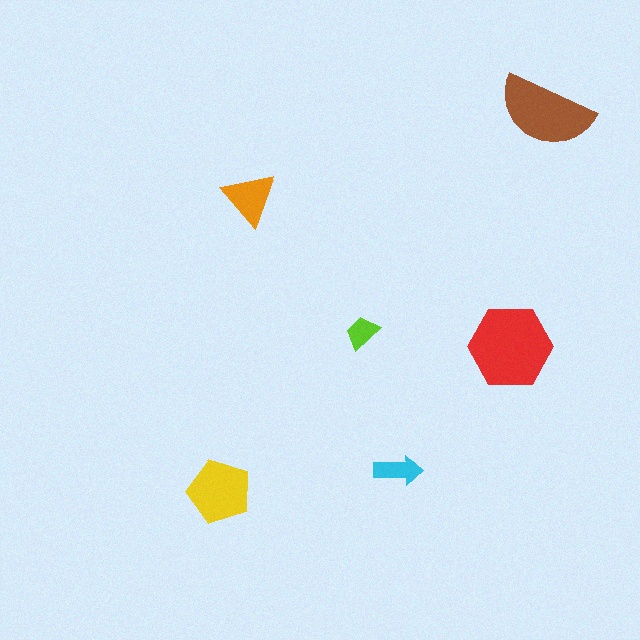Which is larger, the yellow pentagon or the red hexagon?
The red hexagon.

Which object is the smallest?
The lime trapezoid.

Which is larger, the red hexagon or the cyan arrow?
The red hexagon.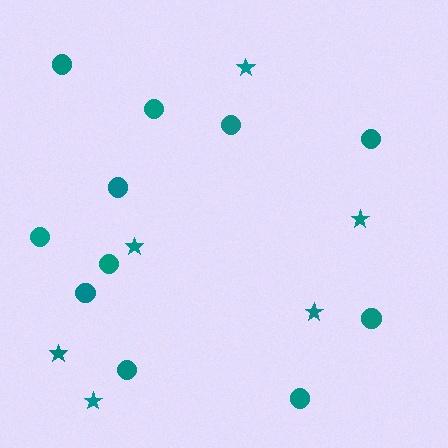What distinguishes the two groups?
There are 2 groups: one group of circles (11) and one group of stars (6).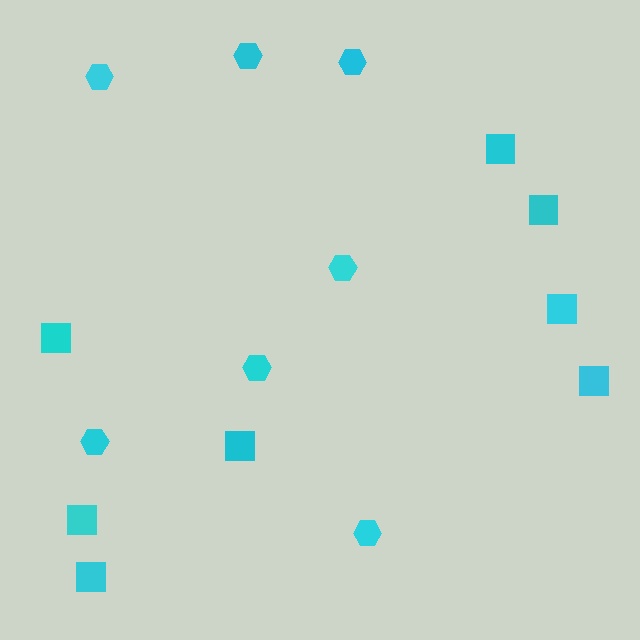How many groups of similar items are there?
There are 2 groups: one group of squares (8) and one group of hexagons (7).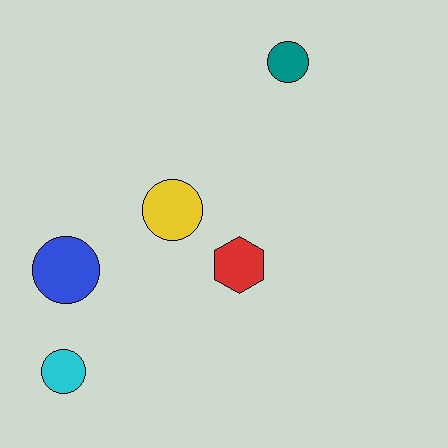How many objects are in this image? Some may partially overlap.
There are 5 objects.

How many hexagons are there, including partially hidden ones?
There is 1 hexagon.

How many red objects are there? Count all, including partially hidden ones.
There is 1 red object.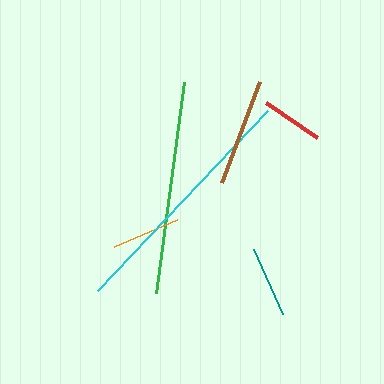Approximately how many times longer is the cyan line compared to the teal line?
The cyan line is approximately 3.5 times the length of the teal line.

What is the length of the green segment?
The green segment is approximately 213 pixels long.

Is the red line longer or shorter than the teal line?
The teal line is longer than the red line.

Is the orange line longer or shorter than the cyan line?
The cyan line is longer than the orange line.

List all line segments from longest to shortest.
From longest to shortest: cyan, green, brown, teal, orange, red.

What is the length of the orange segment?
The orange segment is approximately 69 pixels long.